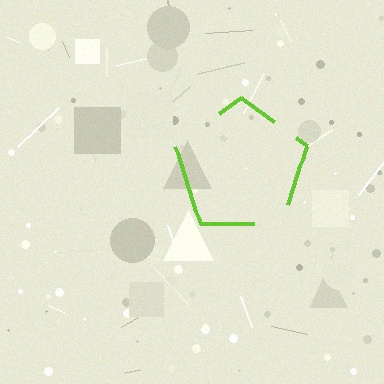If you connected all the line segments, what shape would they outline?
They would outline a pentagon.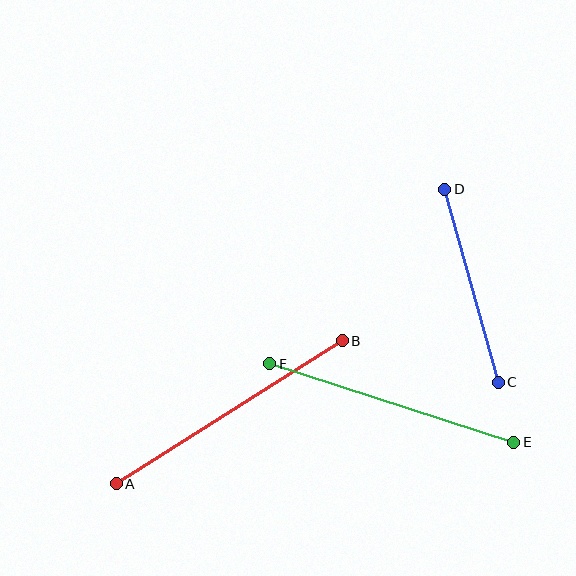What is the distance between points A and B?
The distance is approximately 267 pixels.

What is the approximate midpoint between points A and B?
The midpoint is at approximately (229, 412) pixels.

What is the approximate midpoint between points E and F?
The midpoint is at approximately (392, 403) pixels.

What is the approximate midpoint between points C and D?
The midpoint is at approximately (472, 286) pixels.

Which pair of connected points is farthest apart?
Points A and B are farthest apart.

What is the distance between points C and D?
The distance is approximately 200 pixels.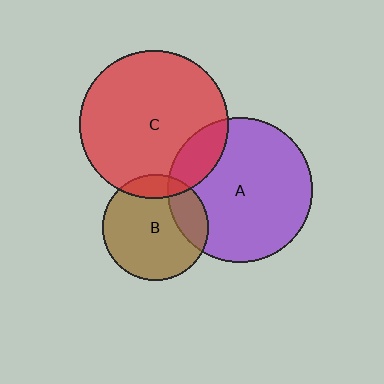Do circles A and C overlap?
Yes.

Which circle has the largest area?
Circle C (red).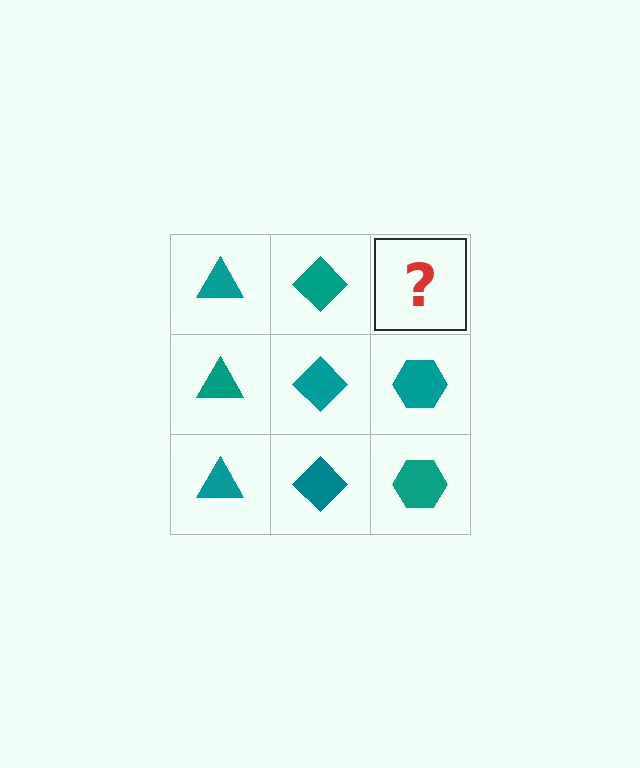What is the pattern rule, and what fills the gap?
The rule is that each column has a consistent shape. The gap should be filled with a teal hexagon.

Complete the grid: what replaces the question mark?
The question mark should be replaced with a teal hexagon.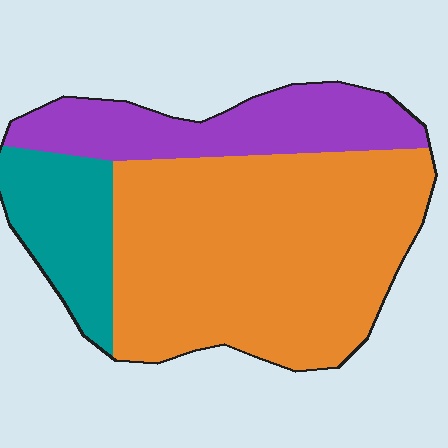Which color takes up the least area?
Teal, at roughly 15%.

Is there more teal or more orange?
Orange.